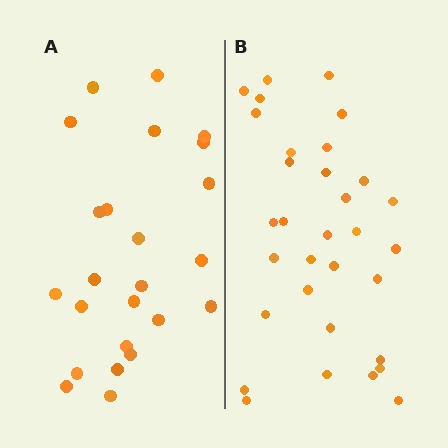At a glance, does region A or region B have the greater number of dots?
Region B (the right region) has more dots.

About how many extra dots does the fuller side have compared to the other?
Region B has roughly 8 or so more dots than region A.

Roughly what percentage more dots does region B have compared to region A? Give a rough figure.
About 35% more.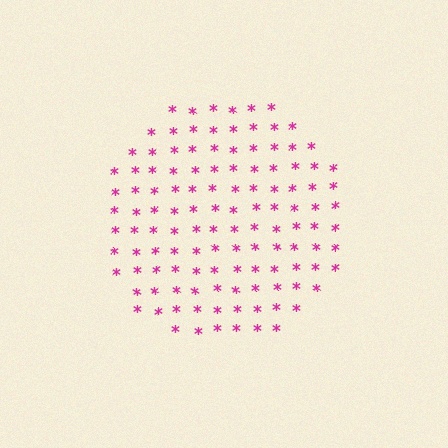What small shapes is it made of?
It is made of small asterisks.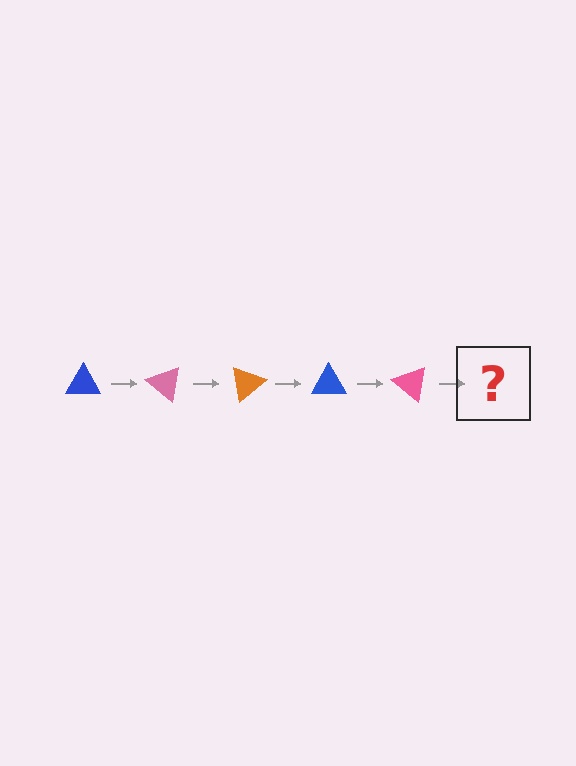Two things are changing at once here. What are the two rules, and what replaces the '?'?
The two rules are that it rotates 40 degrees each step and the color cycles through blue, pink, and orange. The '?' should be an orange triangle, rotated 200 degrees from the start.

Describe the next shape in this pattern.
It should be an orange triangle, rotated 200 degrees from the start.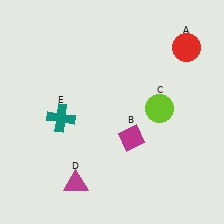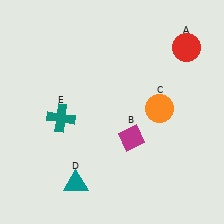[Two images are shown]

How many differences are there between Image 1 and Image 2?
There are 2 differences between the two images.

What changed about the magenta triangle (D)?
In Image 1, D is magenta. In Image 2, it changed to teal.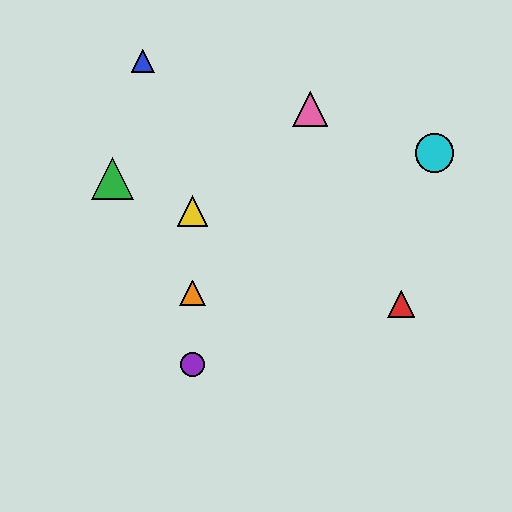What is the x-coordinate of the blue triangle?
The blue triangle is at x≈143.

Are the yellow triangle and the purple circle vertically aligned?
Yes, both are at x≈193.